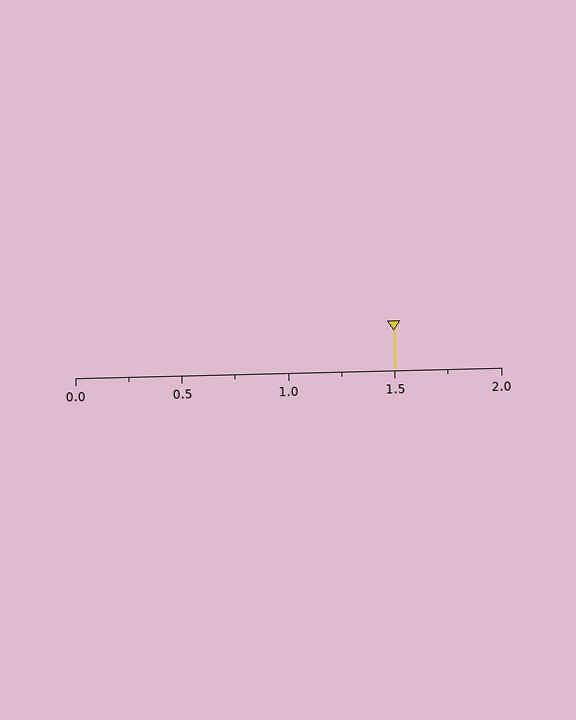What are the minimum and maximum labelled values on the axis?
The axis runs from 0.0 to 2.0.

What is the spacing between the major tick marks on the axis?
The major ticks are spaced 0.5 apart.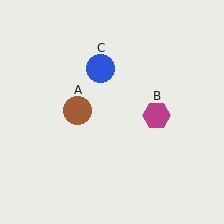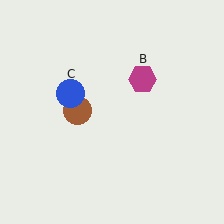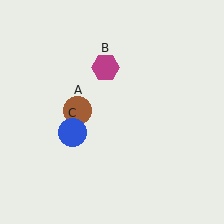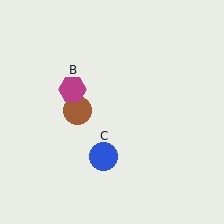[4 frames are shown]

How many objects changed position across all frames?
2 objects changed position: magenta hexagon (object B), blue circle (object C).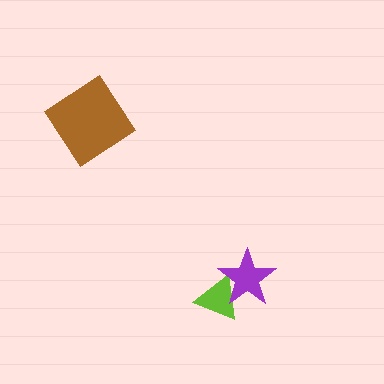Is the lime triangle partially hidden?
Yes, it is partially covered by another shape.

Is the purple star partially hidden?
No, no other shape covers it.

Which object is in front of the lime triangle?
The purple star is in front of the lime triangle.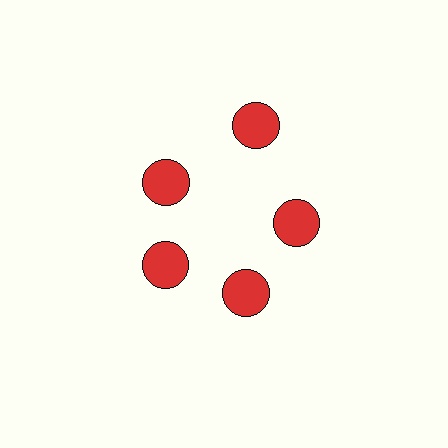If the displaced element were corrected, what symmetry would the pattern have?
It would have 5-fold rotational symmetry — the pattern would map onto itself every 72 degrees.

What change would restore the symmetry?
The symmetry would be restored by moving it inward, back onto the ring so that all 5 circles sit at equal angles and equal distance from the center.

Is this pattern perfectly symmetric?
No. The 5 red circles are arranged in a ring, but one element near the 1 o'clock position is pushed outward from the center, breaking the 5-fold rotational symmetry.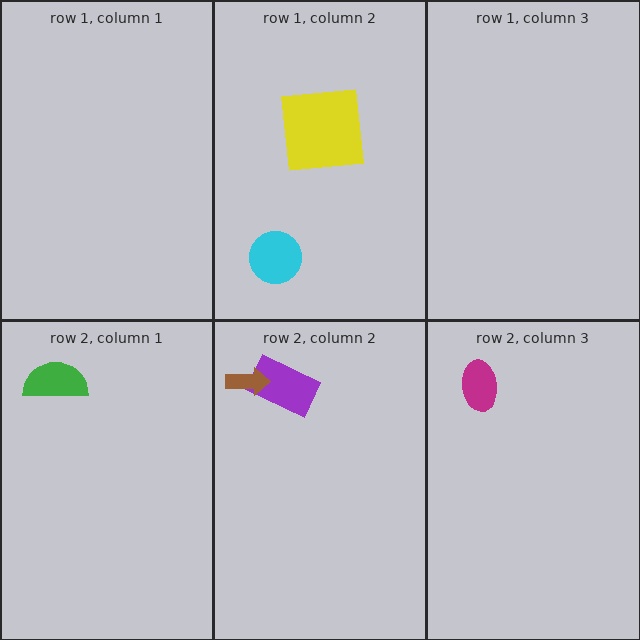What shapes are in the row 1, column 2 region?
The cyan circle, the yellow square.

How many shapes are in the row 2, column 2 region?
2.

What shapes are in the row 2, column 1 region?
The green semicircle.